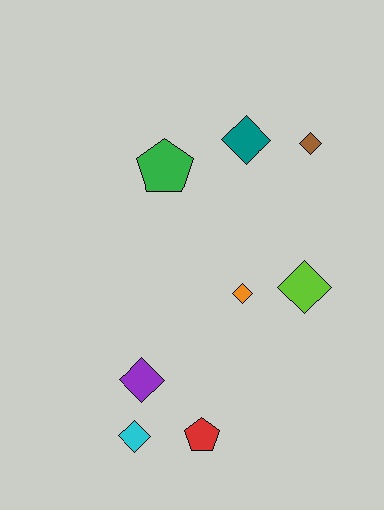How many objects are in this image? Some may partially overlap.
There are 8 objects.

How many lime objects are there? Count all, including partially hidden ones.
There is 1 lime object.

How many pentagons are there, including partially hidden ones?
There are 2 pentagons.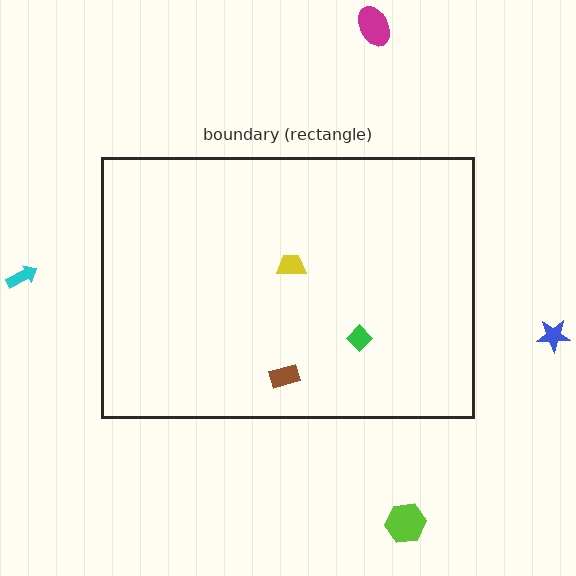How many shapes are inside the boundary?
3 inside, 4 outside.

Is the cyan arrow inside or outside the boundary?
Outside.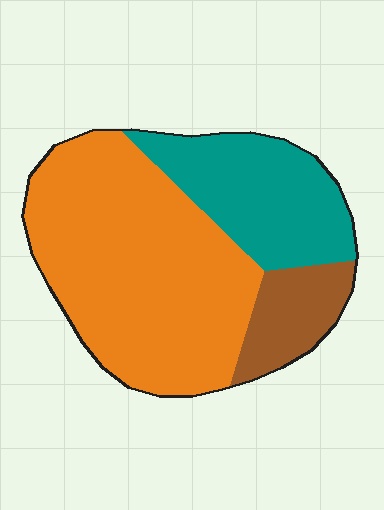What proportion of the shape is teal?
Teal takes up about one quarter (1/4) of the shape.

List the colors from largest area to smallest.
From largest to smallest: orange, teal, brown.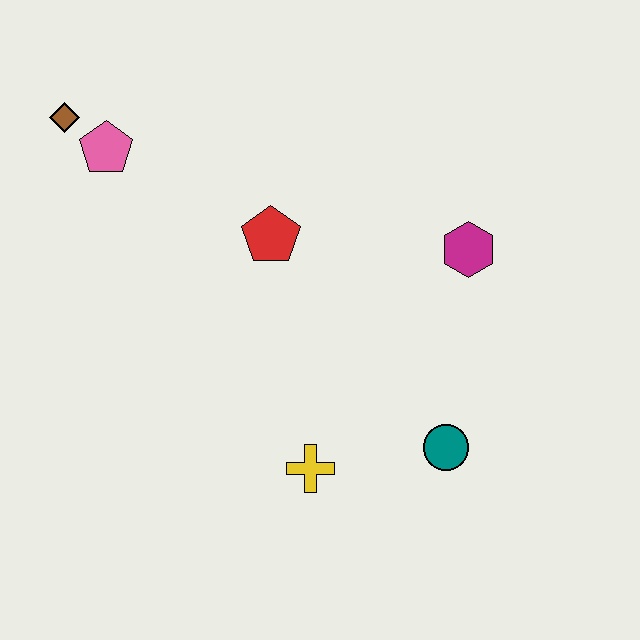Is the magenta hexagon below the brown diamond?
Yes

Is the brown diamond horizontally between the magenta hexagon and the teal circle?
No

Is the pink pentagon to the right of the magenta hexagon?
No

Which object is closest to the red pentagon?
The pink pentagon is closest to the red pentagon.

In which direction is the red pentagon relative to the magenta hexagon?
The red pentagon is to the left of the magenta hexagon.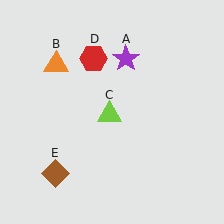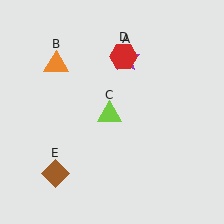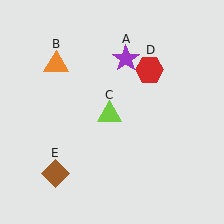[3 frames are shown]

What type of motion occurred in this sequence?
The red hexagon (object D) rotated clockwise around the center of the scene.